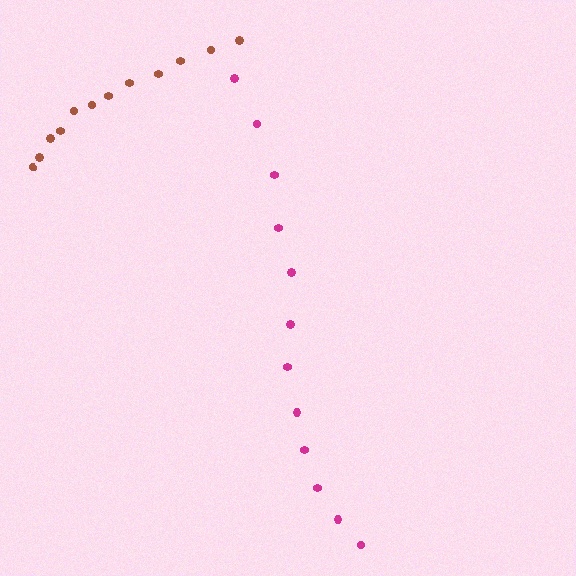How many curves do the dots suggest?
There are 2 distinct paths.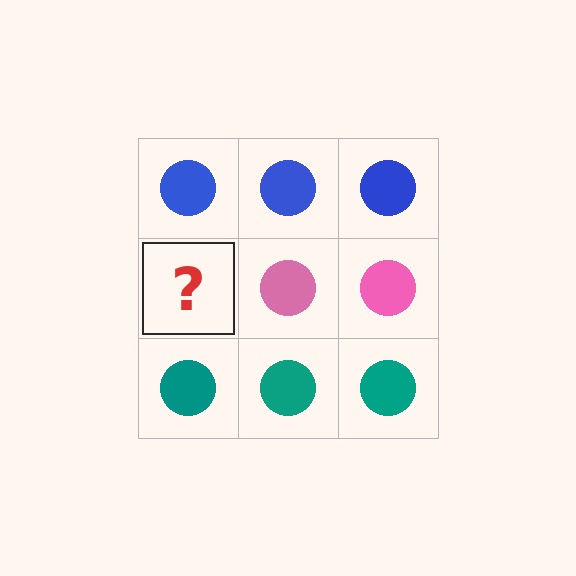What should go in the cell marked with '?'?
The missing cell should contain a pink circle.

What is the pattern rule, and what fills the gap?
The rule is that each row has a consistent color. The gap should be filled with a pink circle.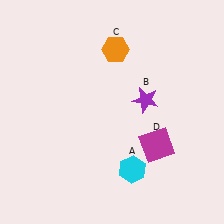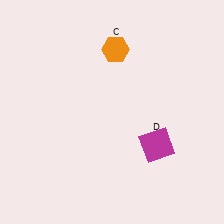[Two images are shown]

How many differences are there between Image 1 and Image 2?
There are 2 differences between the two images.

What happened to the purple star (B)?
The purple star (B) was removed in Image 2. It was in the top-right area of Image 1.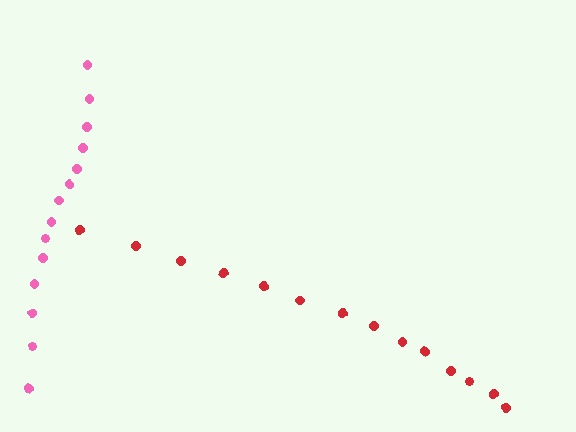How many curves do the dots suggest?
There are 2 distinct paths.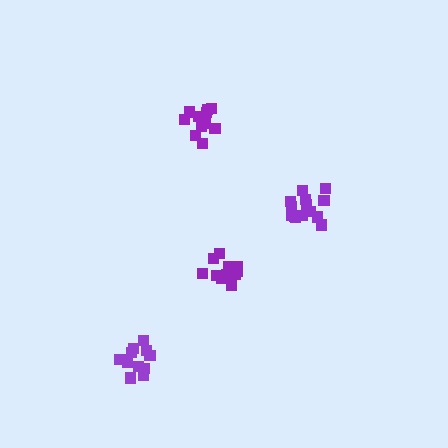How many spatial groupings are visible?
There are 4 spatial groupings.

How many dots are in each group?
Group 1: 14 dots, Group 2: 13 dots, Group 3: 11 dots, Group 4: 11 dots (49 total).